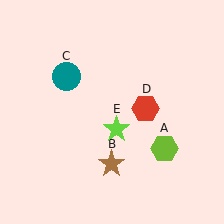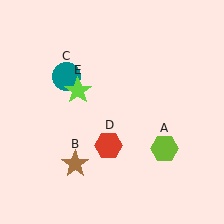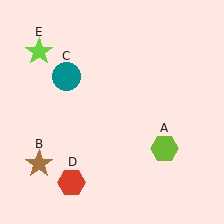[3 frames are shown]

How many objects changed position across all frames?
3 objects changed position: brown star (object B), red hexagon (object D), lime star (object E).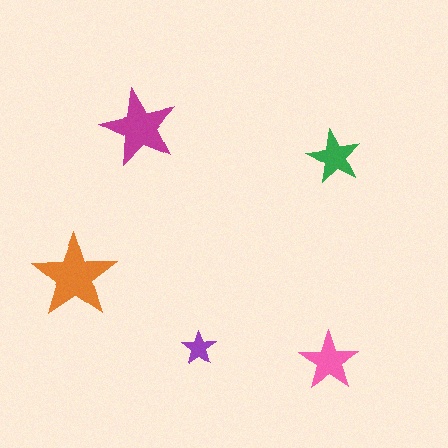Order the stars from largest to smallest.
the orange one, the magenta one, the pink one, the green one, the purple one.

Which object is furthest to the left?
The orange star is leftmost.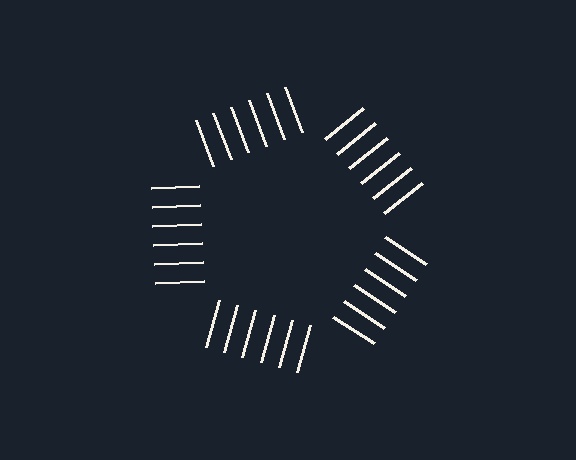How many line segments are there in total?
30 — 6 along each of the 5 edges.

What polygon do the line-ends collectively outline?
An illusory pentagon — the line segments terminate on its edges but no continuous stroke is drawn.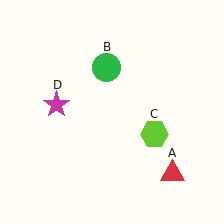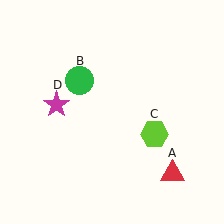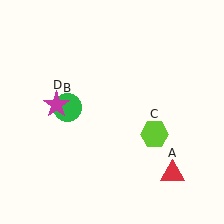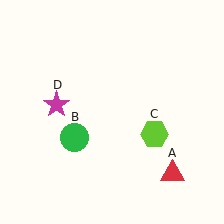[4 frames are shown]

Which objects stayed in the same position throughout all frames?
Red triangle (object A) and lime hexagon (object C) and magenta star (object D) remained stationary.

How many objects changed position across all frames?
1 object changed position: green circle (object B).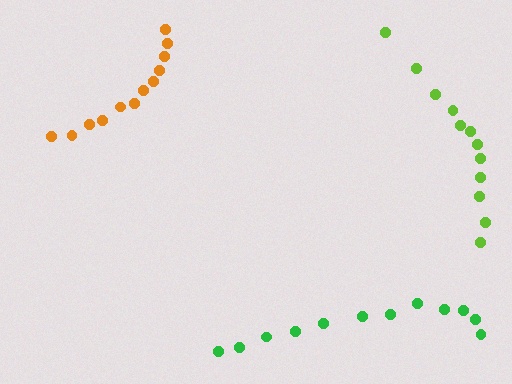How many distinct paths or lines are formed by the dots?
There are 3 distinct paths.